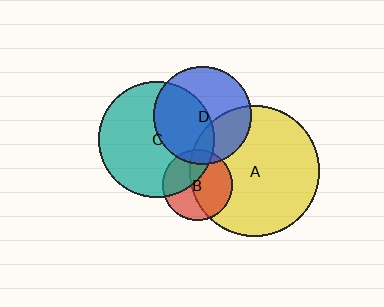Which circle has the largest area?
Circle A (yellow).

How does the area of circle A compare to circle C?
Approximately 1.3 times.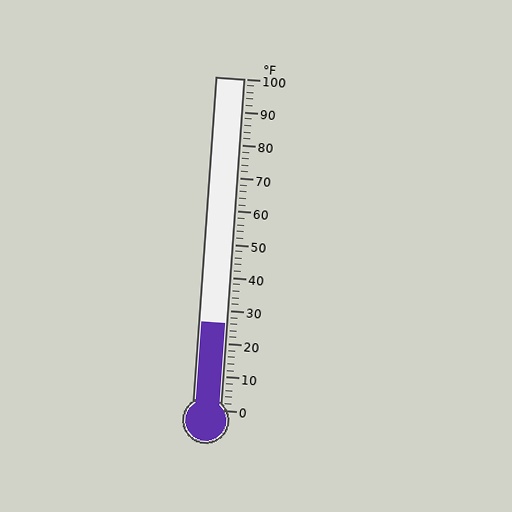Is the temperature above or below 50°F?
The temperature is below 50°F.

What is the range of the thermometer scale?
The thermometer scale ranges from 0°F to 100°F.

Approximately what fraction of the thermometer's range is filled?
The thermometer is filled to approximately 25% of its range.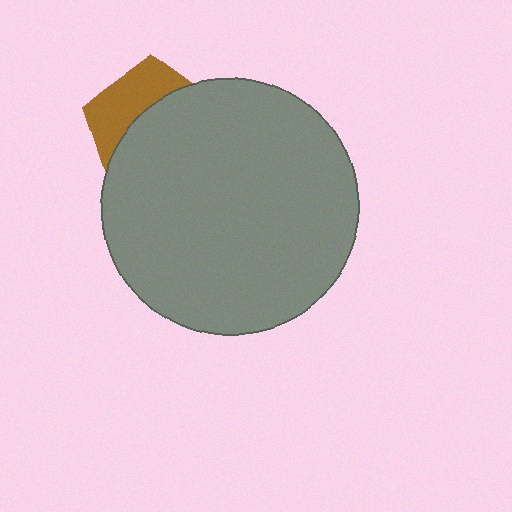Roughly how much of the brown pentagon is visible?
A small part of it is visible (roughly 36%).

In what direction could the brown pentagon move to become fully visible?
The brown pentagon could move up. That would shift it out from behind the gray circle entirely.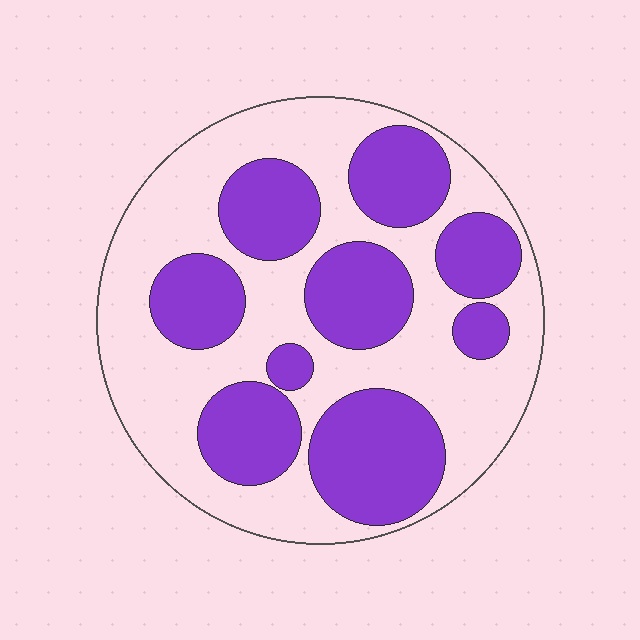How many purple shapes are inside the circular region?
9.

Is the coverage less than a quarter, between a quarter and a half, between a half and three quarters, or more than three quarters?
Between a quarter and a half.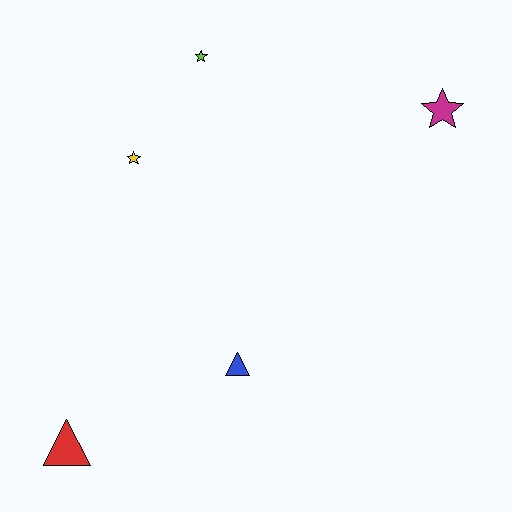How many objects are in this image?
There are 5 objects.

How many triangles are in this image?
There are 2 triangles.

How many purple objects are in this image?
There are no purple objects.